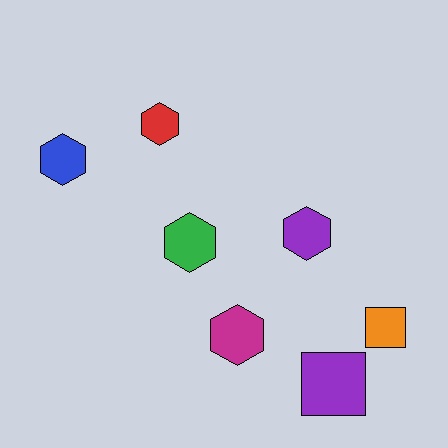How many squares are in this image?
There are 2 squares.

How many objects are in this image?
There are 7 objects.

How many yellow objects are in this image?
There are no yellow objects.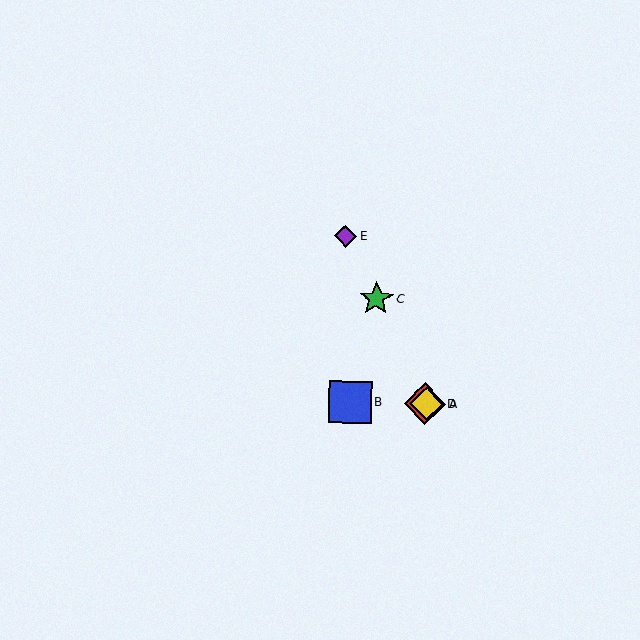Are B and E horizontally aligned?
No, B is at y≈402 and E is at y≈236.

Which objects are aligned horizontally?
Objects A, B, D are aligned horizontally.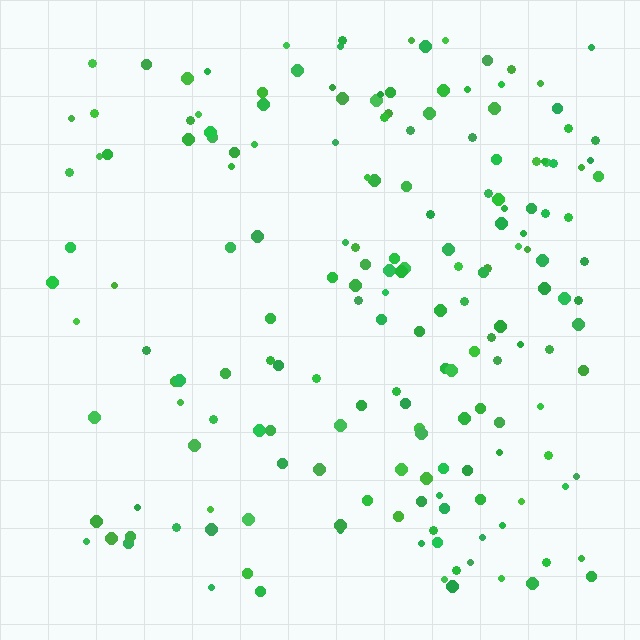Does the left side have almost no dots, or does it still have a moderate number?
Still a moderate number, just noticeably fewer than the right.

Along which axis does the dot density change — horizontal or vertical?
Horizontal.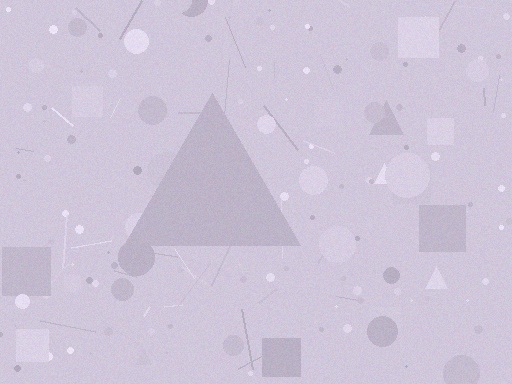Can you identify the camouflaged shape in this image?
The camouflaged shape is a triangle.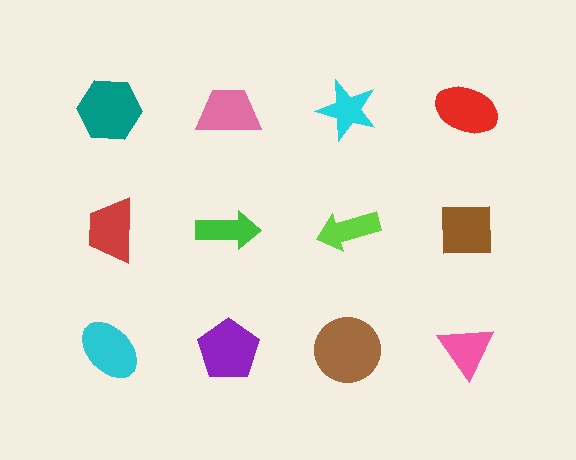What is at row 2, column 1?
A red trapezoid.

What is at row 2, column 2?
A green arrow.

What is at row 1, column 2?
A pink trapezoid.